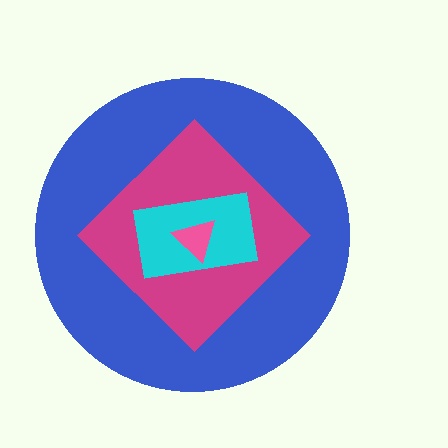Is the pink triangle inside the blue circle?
Yes.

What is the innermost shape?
The pink triangle.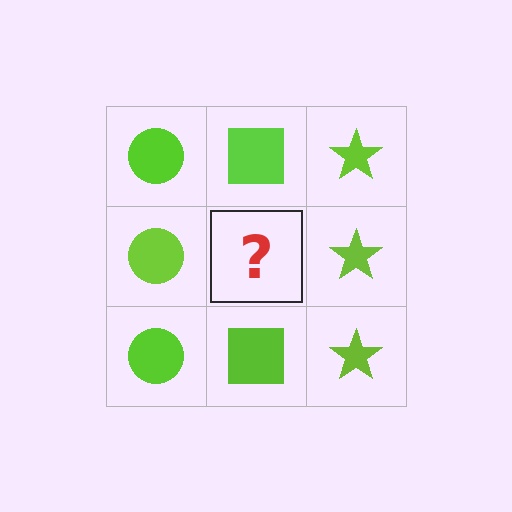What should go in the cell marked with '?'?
The missing cell should contain a lime square.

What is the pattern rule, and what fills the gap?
The rule is that each column has a consistent shape. The gap should be filled with a lime square.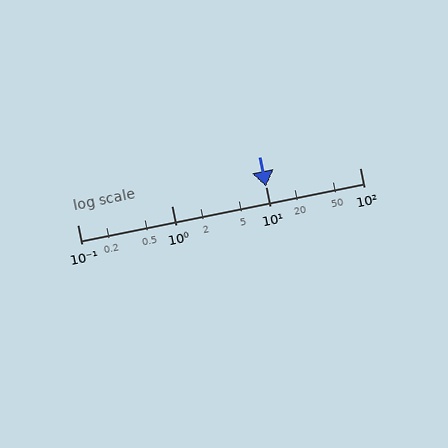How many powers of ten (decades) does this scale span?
The scale spans 3 decades, from 0.1 to 100.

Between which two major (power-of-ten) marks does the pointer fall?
The pointer is between 10 and 100.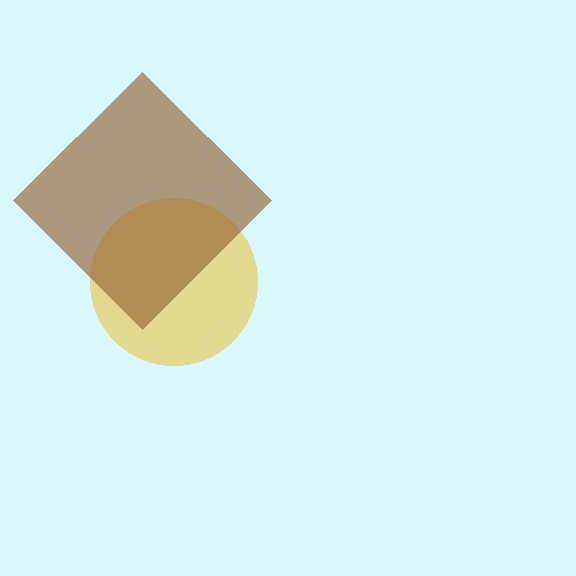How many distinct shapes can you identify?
There are 2 distinct shapes: a yellow circle, a brown diamond.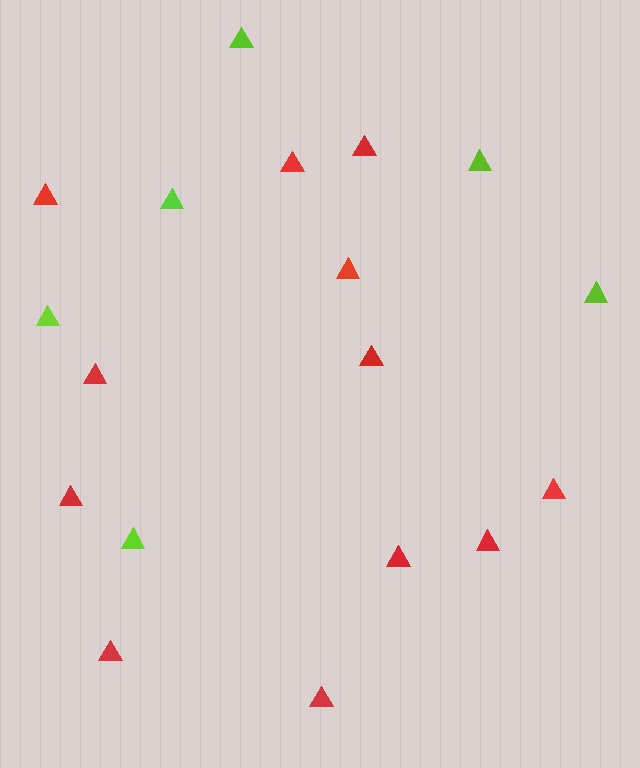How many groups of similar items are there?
There are 2 groups: one group of red triangles (12) and one group of lime triangles (6).